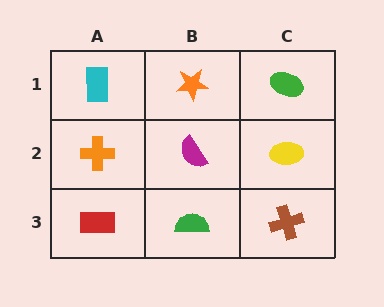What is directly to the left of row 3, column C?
A green semicircle.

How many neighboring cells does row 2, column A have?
3.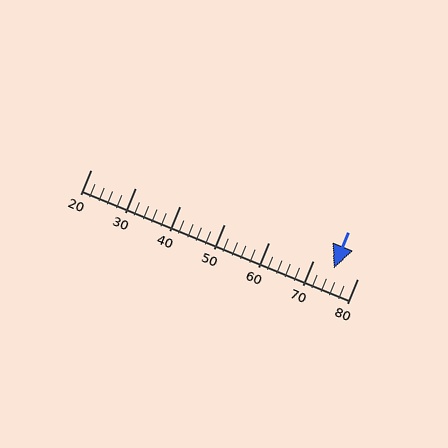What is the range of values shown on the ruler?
The ruler shows values from 20 to 80.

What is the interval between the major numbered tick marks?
The major tick marks are spaced 10 units apart.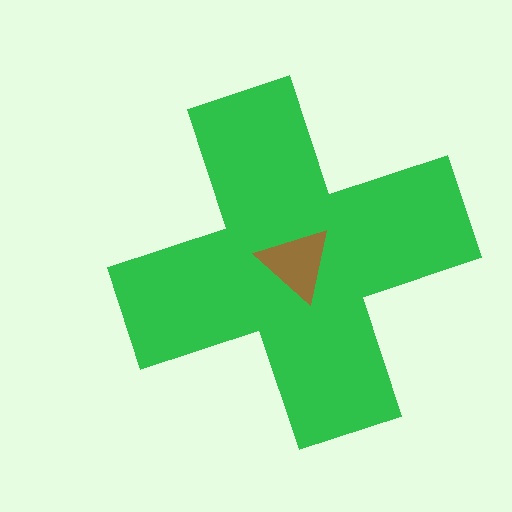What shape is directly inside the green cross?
The brown triangle.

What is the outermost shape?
The green cross.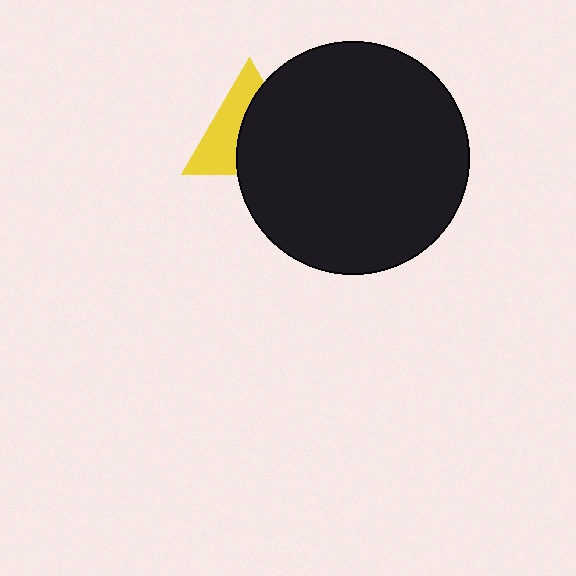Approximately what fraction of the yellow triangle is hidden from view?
Roughly 55% of the yellow triangle is hidden behind the black circle.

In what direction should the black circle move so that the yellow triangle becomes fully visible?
The black circle should move right. That is the shortest direction to clear the overlap and leave the yellow triangle fully visible.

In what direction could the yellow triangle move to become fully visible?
The yellow triangle could move left. That would shift it out from behind the black circle entirely.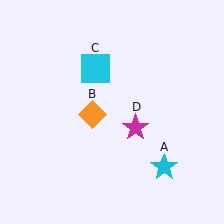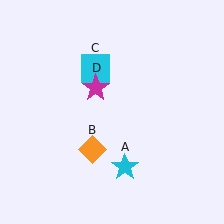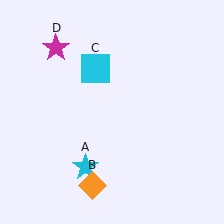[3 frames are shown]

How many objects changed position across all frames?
3 objects changed position: cyan star (object A), orange diamond (object B), magenta star (object D).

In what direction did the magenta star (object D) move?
The magenta star (object D) moved up and to the left.